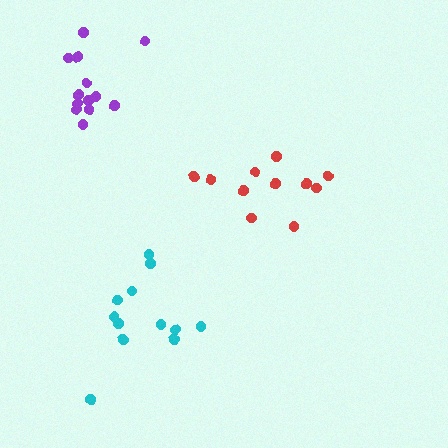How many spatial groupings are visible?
There are 3 spatial groupings.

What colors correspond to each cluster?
The clusters are colored: purple, red, cyan.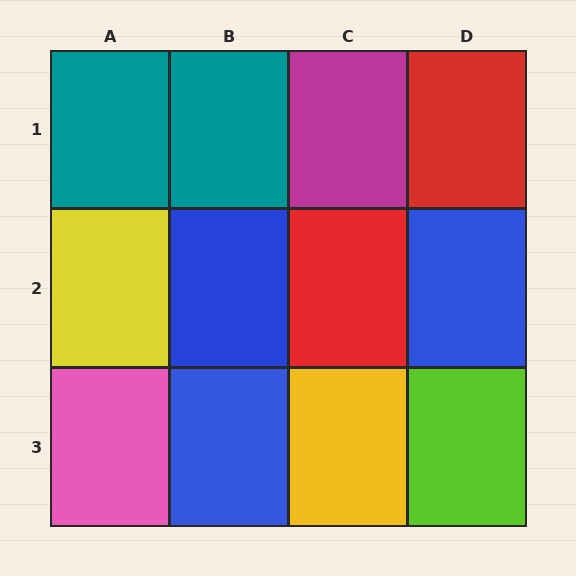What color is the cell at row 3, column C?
Yellow.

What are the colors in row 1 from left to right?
Teal, teal, magenta, red.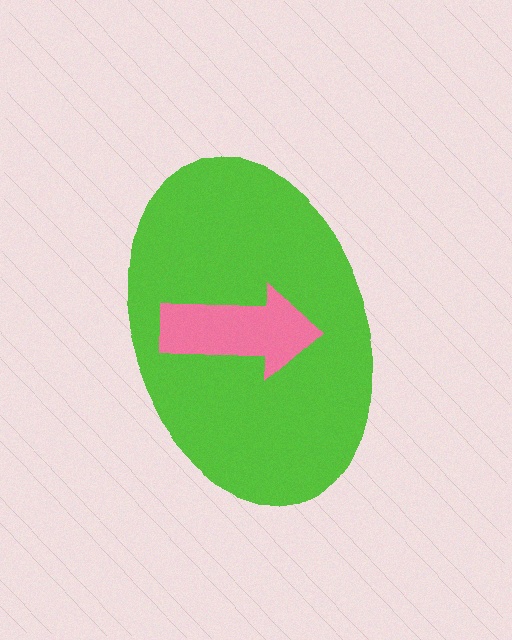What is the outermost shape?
The lime ellipse.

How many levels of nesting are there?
2.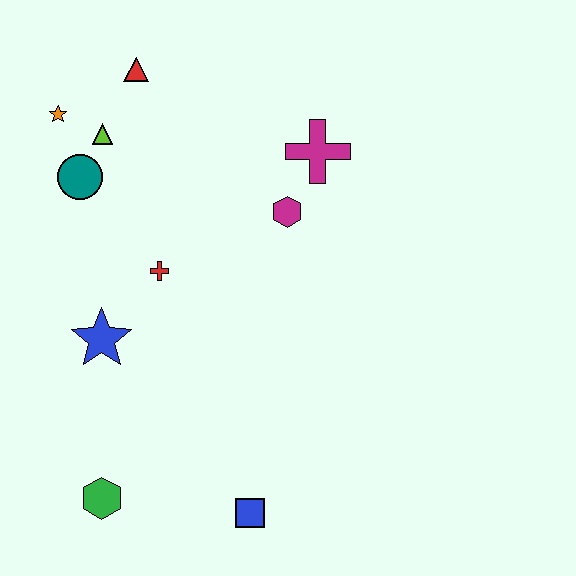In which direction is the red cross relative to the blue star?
The red cross is above the blue star.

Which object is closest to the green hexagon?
The blue square is closest to the green hexagon.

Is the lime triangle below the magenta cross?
No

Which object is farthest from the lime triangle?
The blue square is farthest from the lime triangle.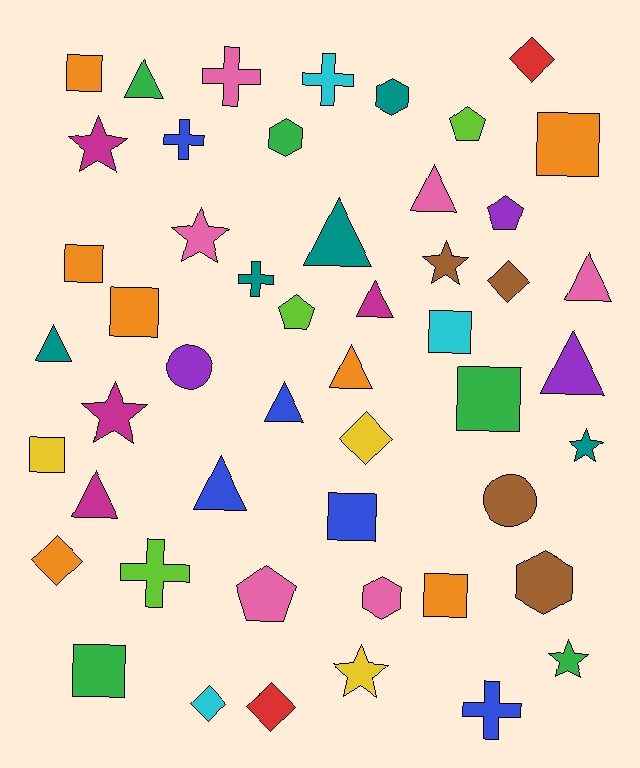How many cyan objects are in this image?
There are 3 cyan objects.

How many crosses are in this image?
There are 6 crosses.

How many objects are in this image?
There are 50 objects.